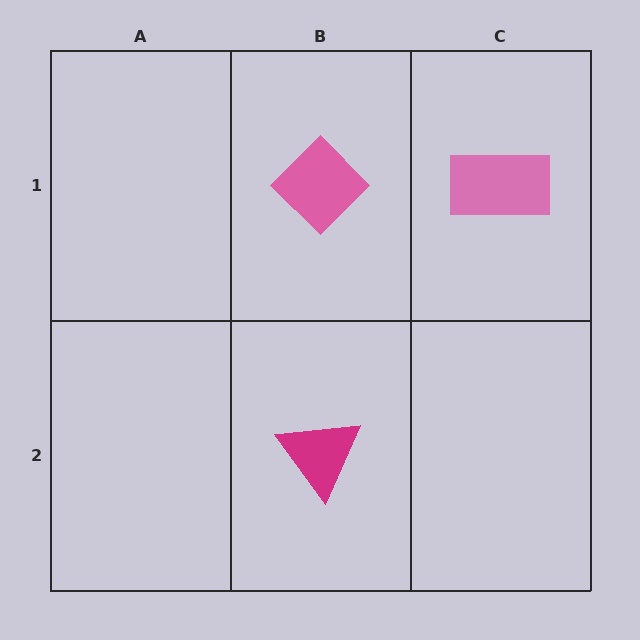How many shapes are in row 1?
2 shapes.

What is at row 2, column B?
A magenta triangle.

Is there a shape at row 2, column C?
No, that cell is empty.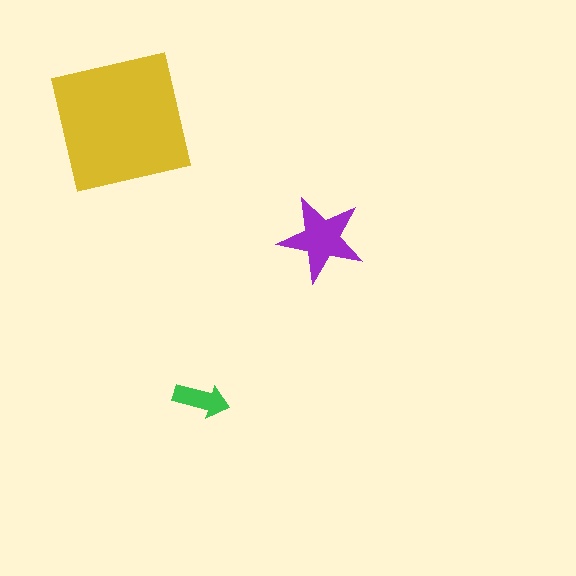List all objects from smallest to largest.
The green arrow, the purple star, the yellow square.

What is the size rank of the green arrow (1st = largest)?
3rd.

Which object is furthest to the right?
The purple star is rightmost.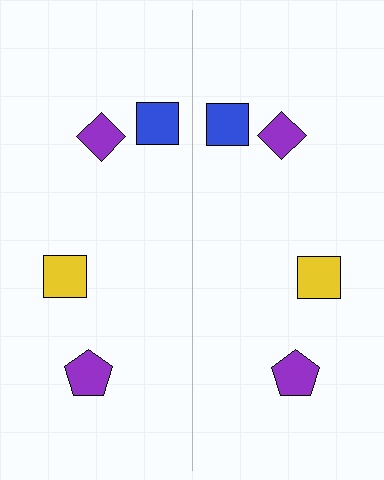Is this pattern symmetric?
Yes, this pattern has bilateral (reflection) symmetry.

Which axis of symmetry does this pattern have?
The pattern has a vertical axis of symmetry running through the center of the image.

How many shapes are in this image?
There are 8 shapes in this image.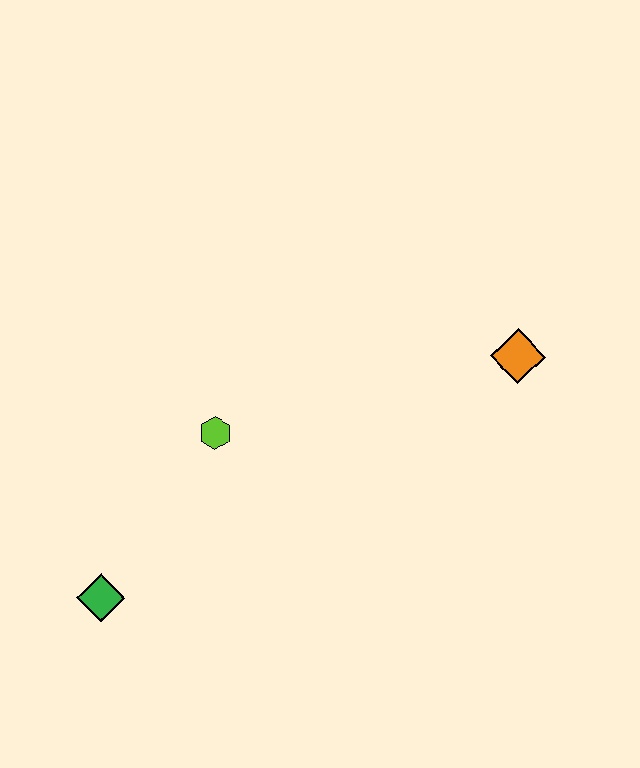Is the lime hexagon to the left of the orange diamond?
Yes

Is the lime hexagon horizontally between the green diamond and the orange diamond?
Yes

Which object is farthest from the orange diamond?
The green diamond is farthest from the orange diamond.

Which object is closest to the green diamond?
The lime hexagon is closest to the green diamond.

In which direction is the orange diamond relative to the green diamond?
The orange diamond is to the right of the green diamond.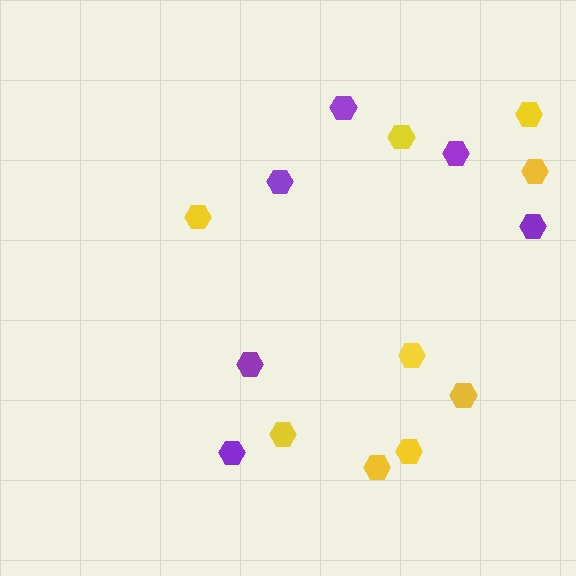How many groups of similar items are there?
There are 2 groups: one group of purple hexagons (6) and one group of yellow hexagons (9).